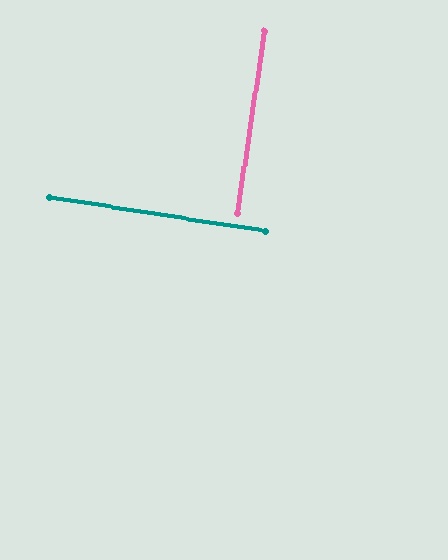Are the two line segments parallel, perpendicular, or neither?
Perpendicular — they meet at approximately 90°.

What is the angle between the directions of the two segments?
Approximately 90 degrees.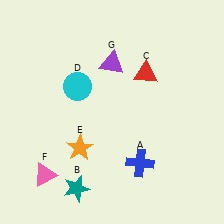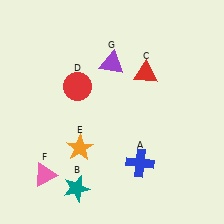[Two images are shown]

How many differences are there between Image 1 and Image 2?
There is 1 difference between the two images.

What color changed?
The circle (D) changed from cyan in Image 1 to red in Image 2.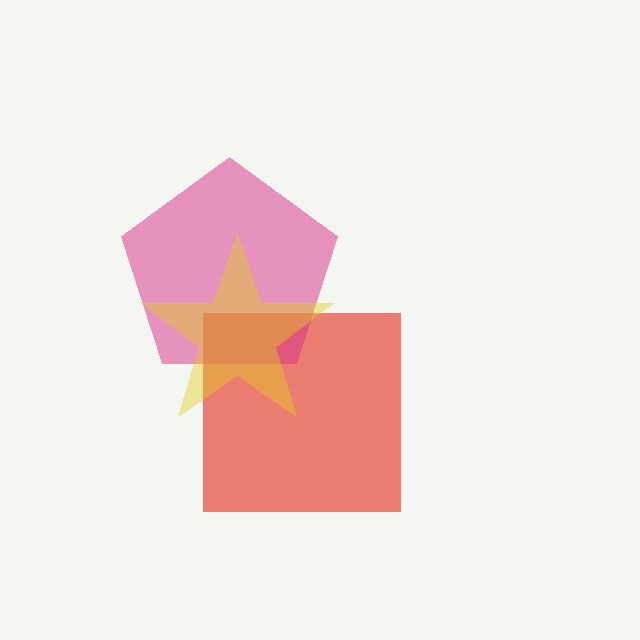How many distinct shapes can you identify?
There are 3 distinct shapes: a red square, a magenta pentagon, a yellow star.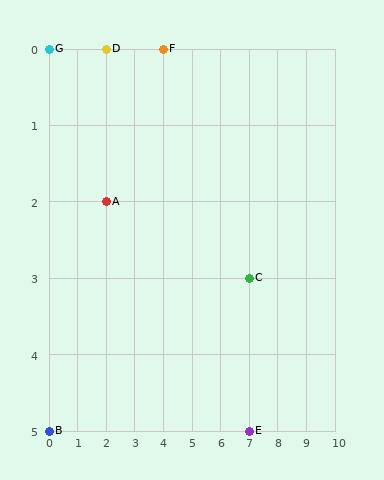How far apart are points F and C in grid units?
Points F and C are 3 columns and 3 rows apart (about 4.2 grid units diagonally).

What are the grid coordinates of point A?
Point A is at grid coordinates (2, 2).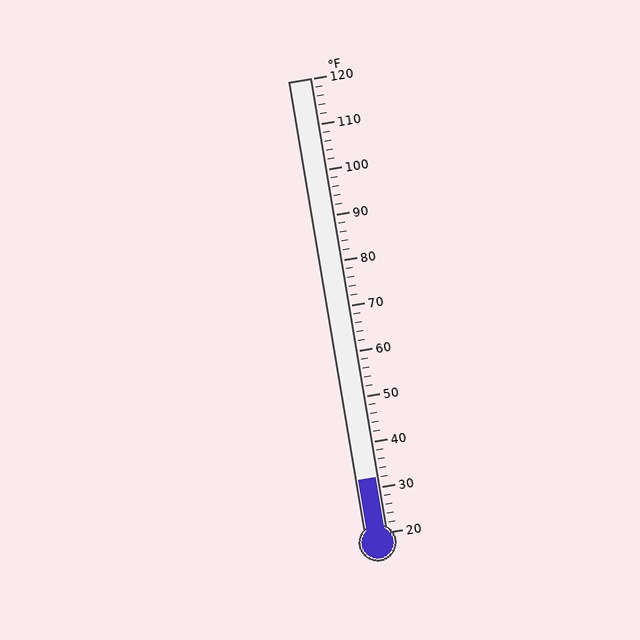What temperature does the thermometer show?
The thermometer shows approximately 32°F.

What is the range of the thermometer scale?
The thermometer scale ranges from 20°F to 120°F.